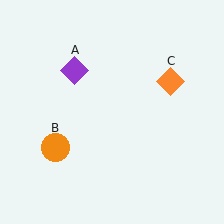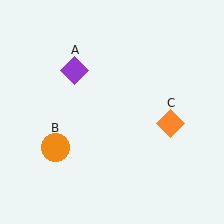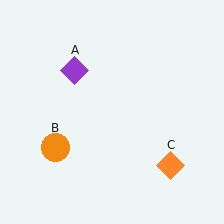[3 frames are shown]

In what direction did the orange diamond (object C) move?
The orange diamond (object C) moved down.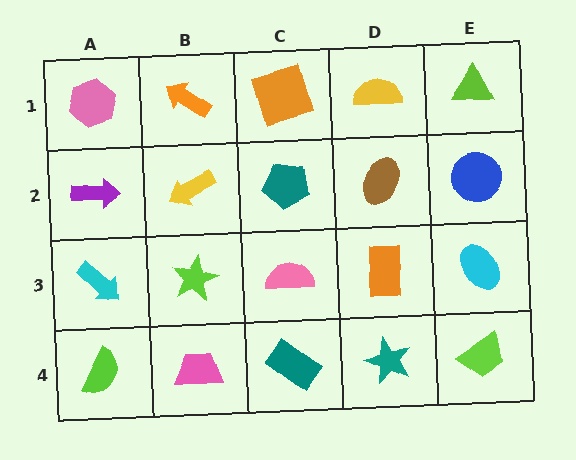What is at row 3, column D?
An orange rectangle.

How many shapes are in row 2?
5 shapes.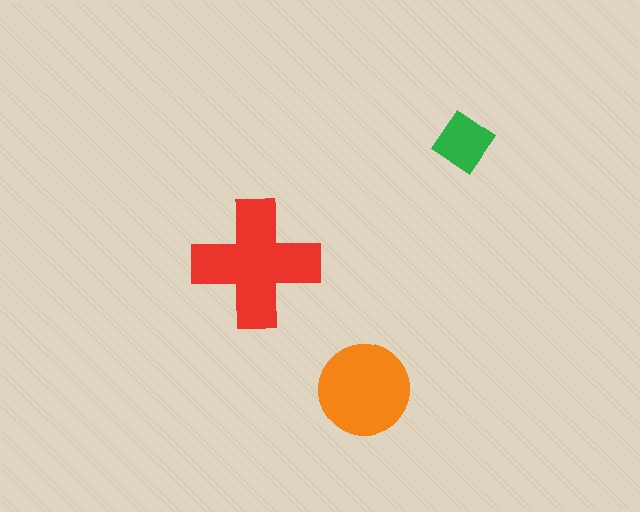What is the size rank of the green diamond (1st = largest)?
3rd.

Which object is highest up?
The green diamond is topmost.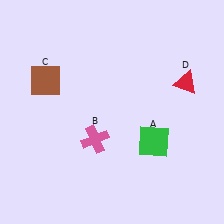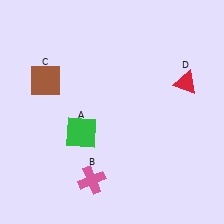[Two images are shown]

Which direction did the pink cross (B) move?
The pink cross (B) moved down.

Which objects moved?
The objects that moved are: the green square (A), the pink cross (B).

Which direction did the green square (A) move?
The green square (A) moved left.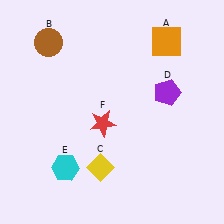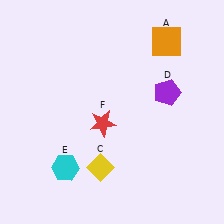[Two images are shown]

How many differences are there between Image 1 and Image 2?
There is 1 difference between the two images.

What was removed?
The brown circle (B) was removed in Image 2.